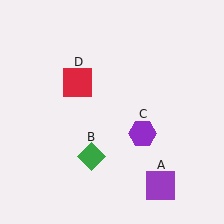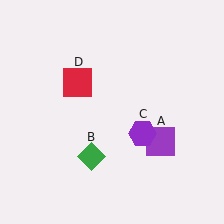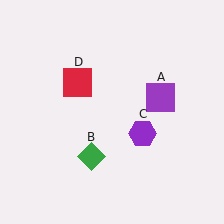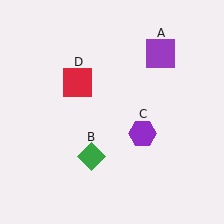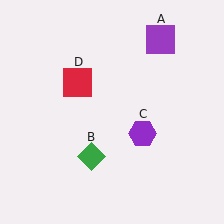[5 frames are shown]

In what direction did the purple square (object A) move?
The purple square (object A) moved up.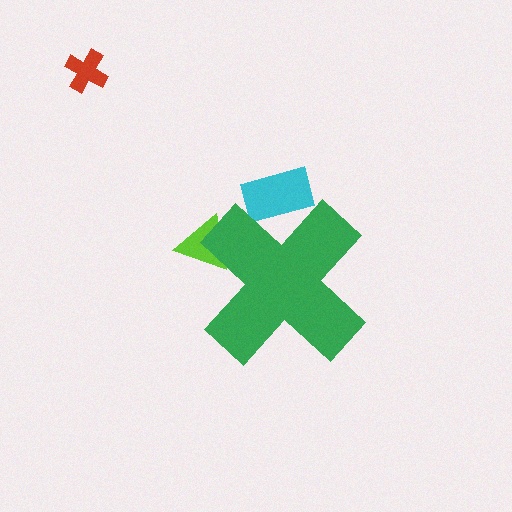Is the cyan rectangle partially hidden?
Yes, the cyan rectangle is partially hidden behind the green cross.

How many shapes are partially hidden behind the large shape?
2 shapes are partially hidden.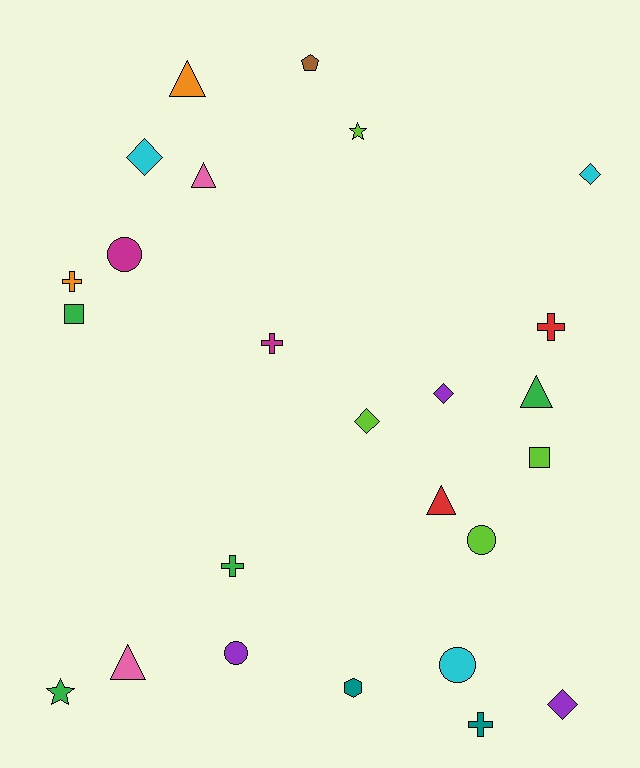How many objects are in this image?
There are 25 objects.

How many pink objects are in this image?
There are 2 pink objects.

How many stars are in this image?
There are 2 stars.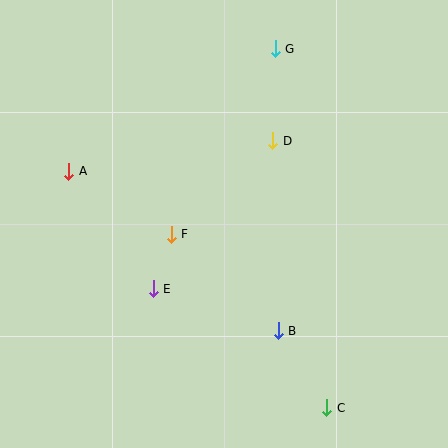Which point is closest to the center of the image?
Point F at (171, 234) is closest to the center.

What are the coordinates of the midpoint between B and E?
The midpoint between B and E is at (216, 310).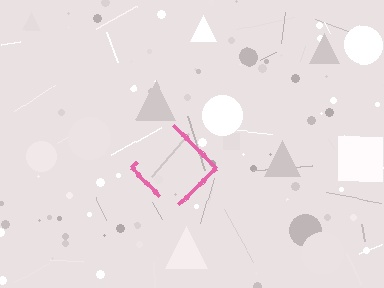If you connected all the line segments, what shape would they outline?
They would outline a diamond.